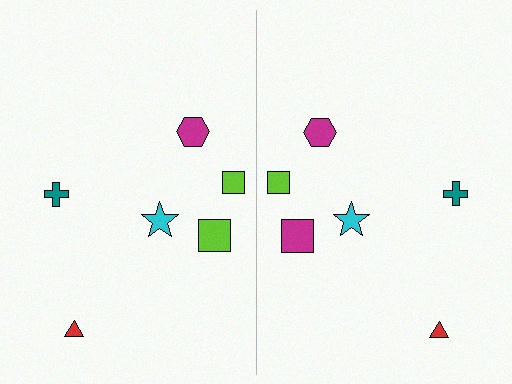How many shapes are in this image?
There are 12 shapes in this image.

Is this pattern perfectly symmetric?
No, the pattern is not perfectly symmetric. The magenta square on the right side breaks the symmetry — its mirror counterpart is lime.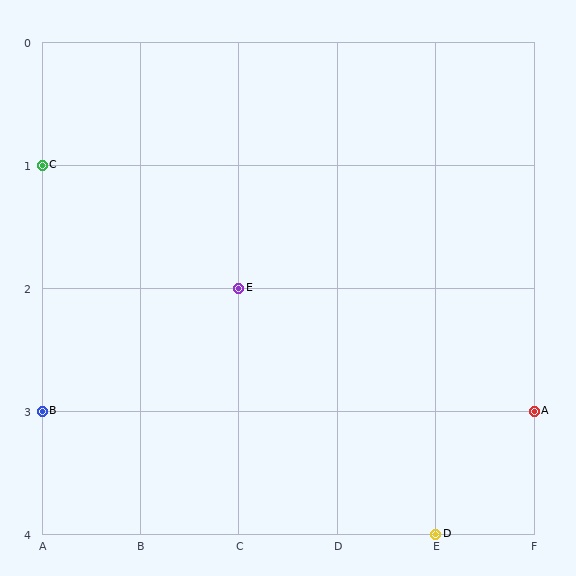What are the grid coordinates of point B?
Point B is at grid coordinates (A, 3).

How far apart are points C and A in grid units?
Points C and A are 5 columns and 2 rows apart (about 5.4 grid units diagonally).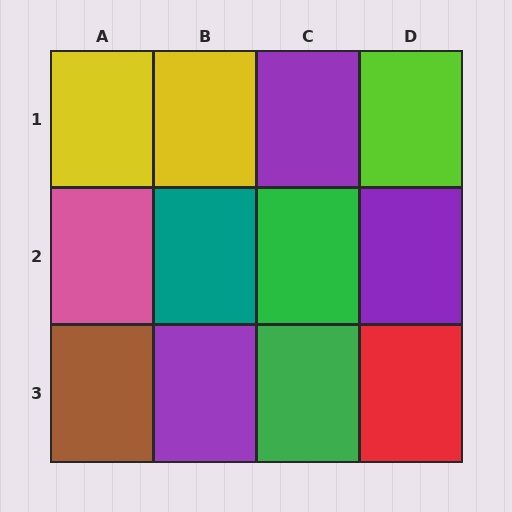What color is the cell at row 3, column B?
Purple.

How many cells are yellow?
2 cells are yellow.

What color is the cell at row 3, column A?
Brown.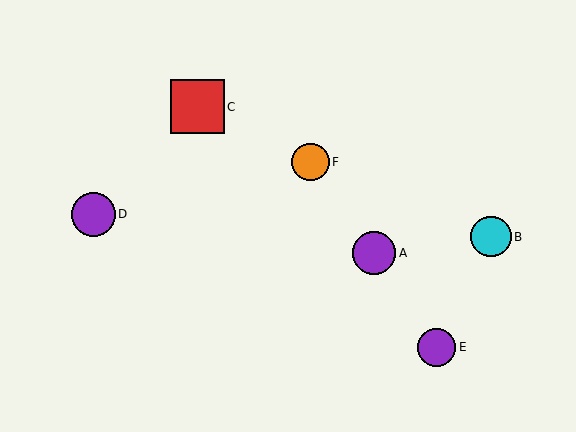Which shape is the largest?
The red square (labeled C) is the largest.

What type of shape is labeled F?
Shape F is an orange circle.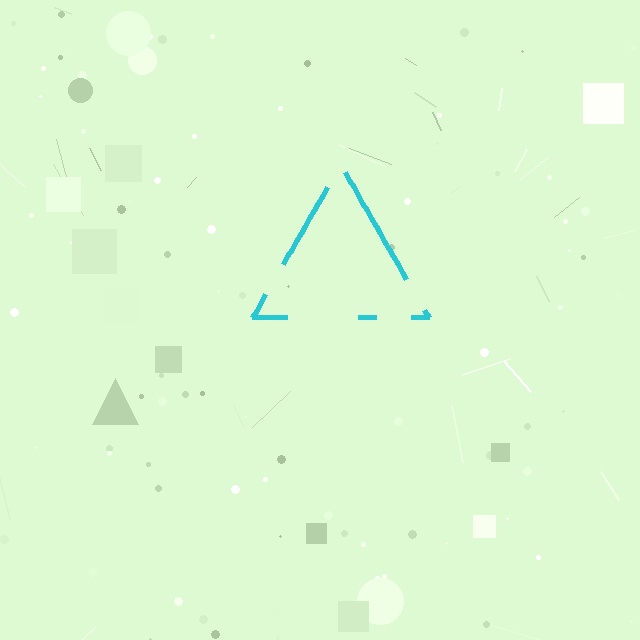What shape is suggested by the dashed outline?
The dashed outline suggests a triangle.